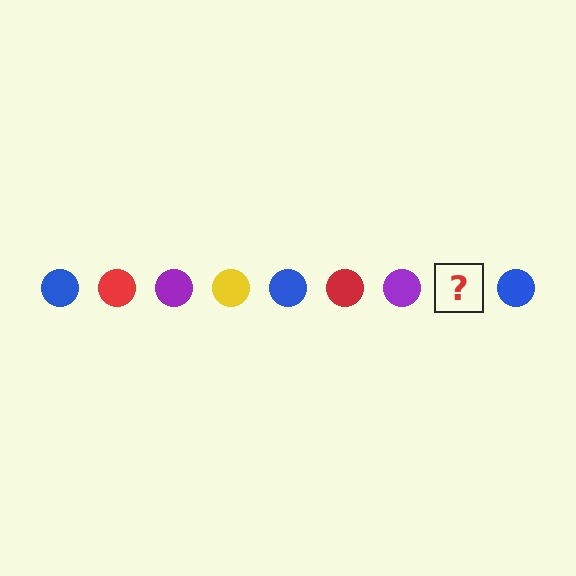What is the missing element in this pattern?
The missing element is a yellow circle.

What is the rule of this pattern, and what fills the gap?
The rule is that the pattern cycles through blue, red, purple, yellow circles. The gap should be filled with a yellow circle.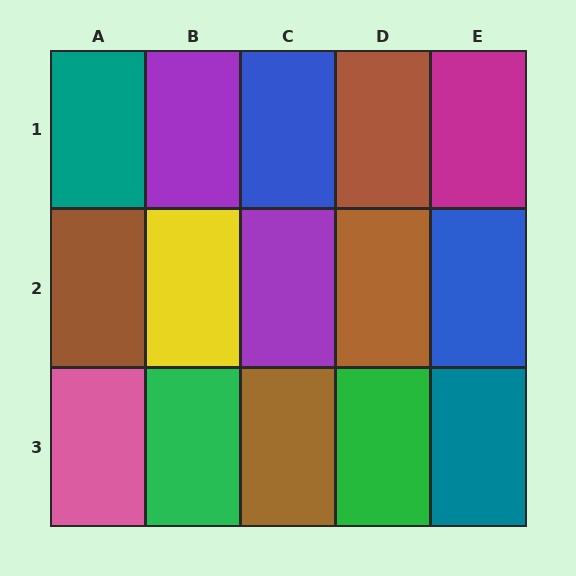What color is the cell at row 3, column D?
Green.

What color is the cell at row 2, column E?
Blue.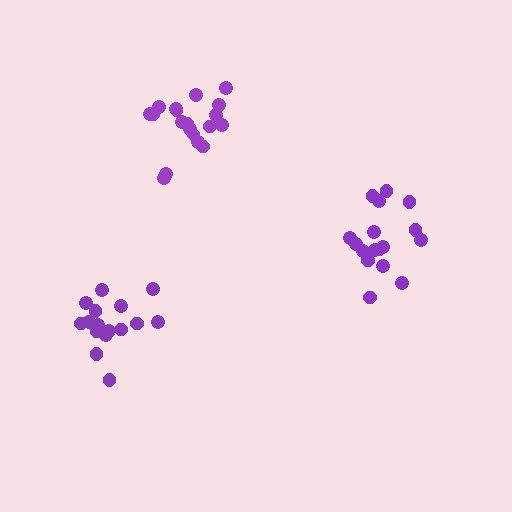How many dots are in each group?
Group 1: 17 dots, Group 2: 19 dots, Group 3: 16 dots (52 total).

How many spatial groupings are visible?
There are 3 spatial groupings.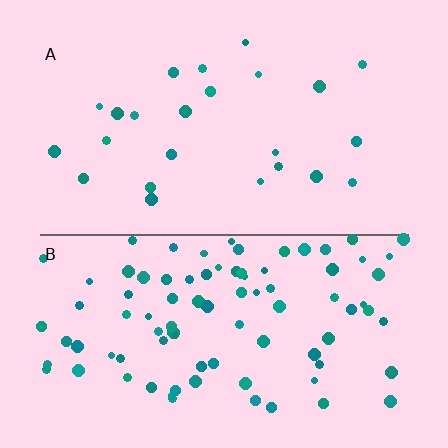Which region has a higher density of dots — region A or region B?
B (the bottom).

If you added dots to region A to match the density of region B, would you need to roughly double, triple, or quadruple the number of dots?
Approximately quadruple.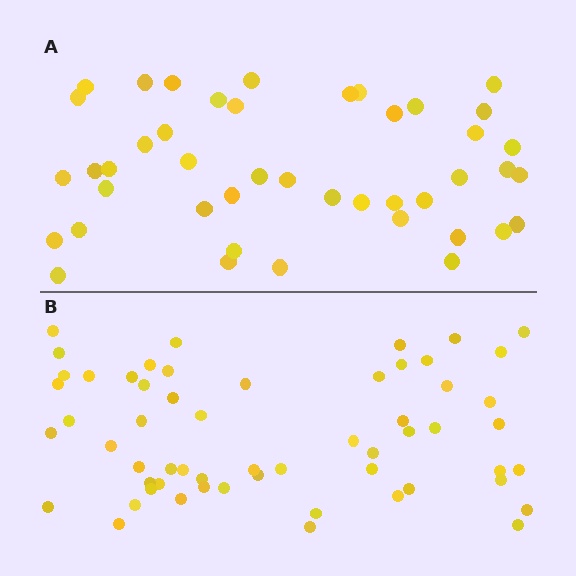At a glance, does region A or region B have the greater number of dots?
Region B (the bottom region) has more dots.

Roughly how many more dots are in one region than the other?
Region B has approximately 15 more dots than region A.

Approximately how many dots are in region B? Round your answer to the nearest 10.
About 60 dots. (The exact count is 58, which rounds to 60.)